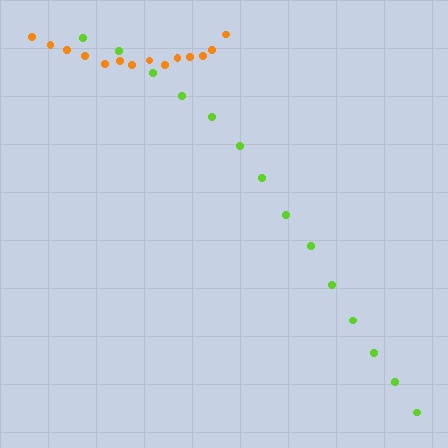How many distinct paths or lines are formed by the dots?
There are 2 distinct paths.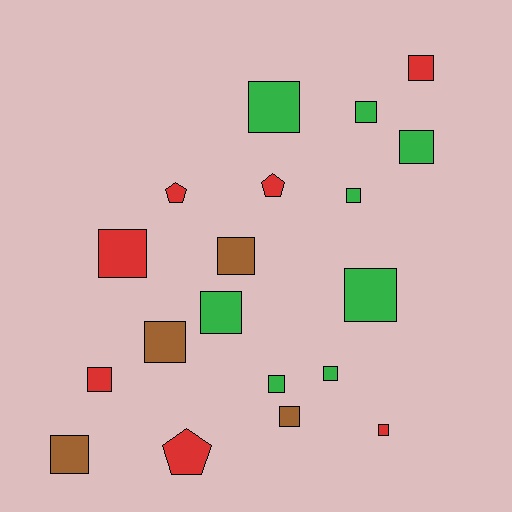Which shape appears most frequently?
Square, with 16 objects.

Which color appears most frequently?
Green, with 8 objects.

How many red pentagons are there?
There are 3 red pentagons.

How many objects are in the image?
There are 19 objects.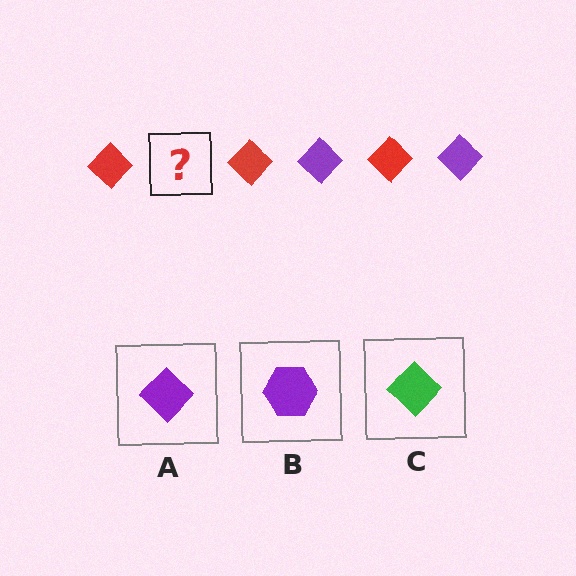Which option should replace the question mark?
Option A.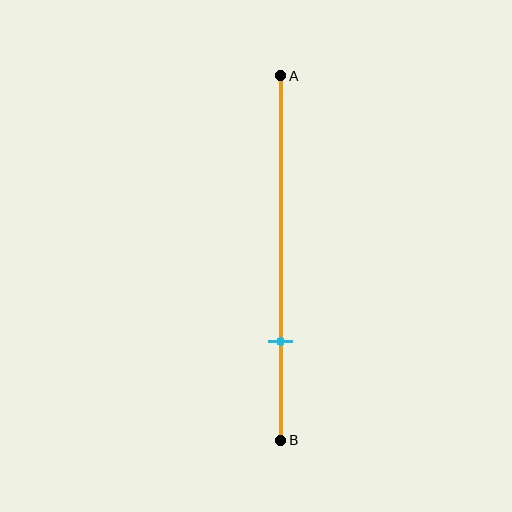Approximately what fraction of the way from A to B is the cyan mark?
The cyan mark is approximately 75% of the way from A to B.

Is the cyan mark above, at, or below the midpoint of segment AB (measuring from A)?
The cyan mark is below the midpoint of segment AB.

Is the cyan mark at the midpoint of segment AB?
No, the mark is at about 75% from A, not at the 50% midpoint.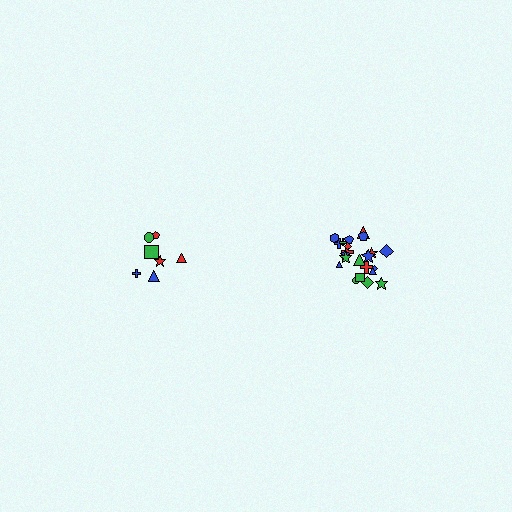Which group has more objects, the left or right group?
The right group.